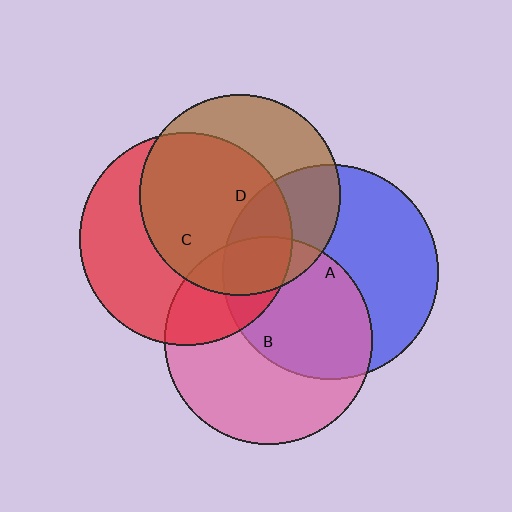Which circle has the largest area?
Circle A (blue).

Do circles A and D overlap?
Yes.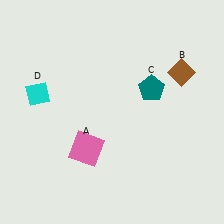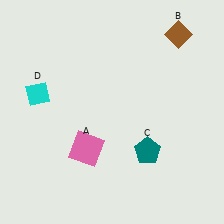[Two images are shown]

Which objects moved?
The objects that moved are: the brown diamond (B), the teal pentagon (C).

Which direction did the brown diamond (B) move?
The brown diamond (B) moved up.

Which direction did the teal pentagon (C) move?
The teal pentagon (C) moved down.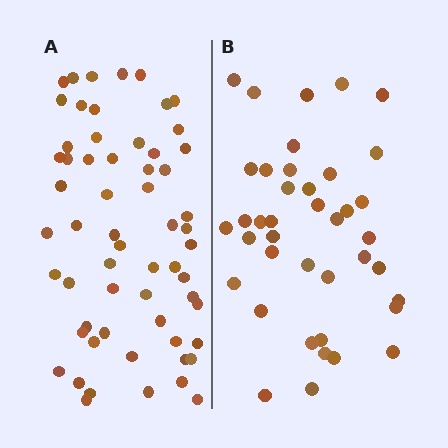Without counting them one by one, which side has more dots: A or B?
Region A (the left region) has more dots.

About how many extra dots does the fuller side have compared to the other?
Region A has approximately 20 more dots than region B.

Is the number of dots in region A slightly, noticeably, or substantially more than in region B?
Region A has substantially more. The ratio is roughly 1.5 to 1.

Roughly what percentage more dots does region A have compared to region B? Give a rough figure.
About 50% more.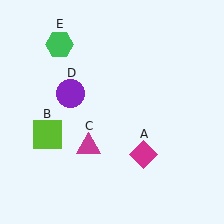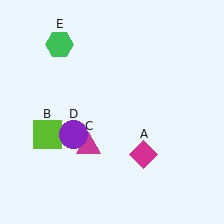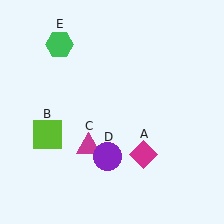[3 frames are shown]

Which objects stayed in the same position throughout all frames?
Magenta diamond (object A) and lime square (object B) and magenta triangle (object C) and green hexagon (object E) remained stationary.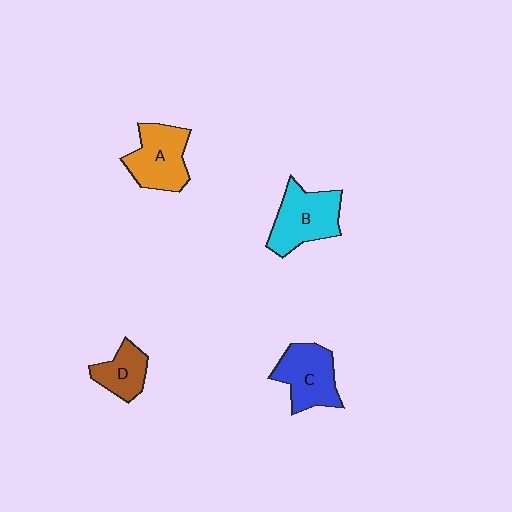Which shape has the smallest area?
Shape D (brown).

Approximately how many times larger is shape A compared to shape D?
Approximately 1.5 times.